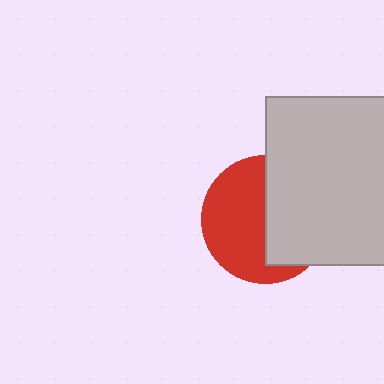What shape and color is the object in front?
The object in front is a light gray square.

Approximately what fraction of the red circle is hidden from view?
Roughly 46% of the red circle is hidden behind the light gray square.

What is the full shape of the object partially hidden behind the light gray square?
The partially hidden object is a red circle.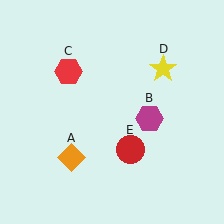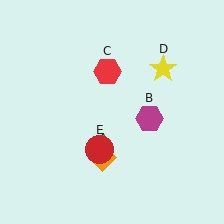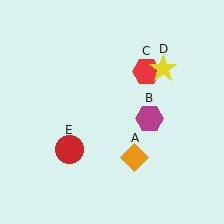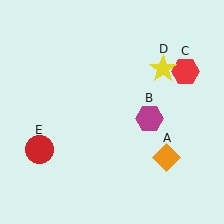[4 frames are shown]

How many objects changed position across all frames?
3 objects changed position: orange diamond (object A), red hexagon (object C), red circle (object E).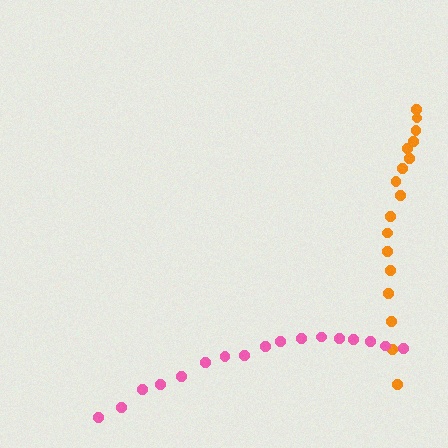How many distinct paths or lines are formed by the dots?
There are 2 distinct paths.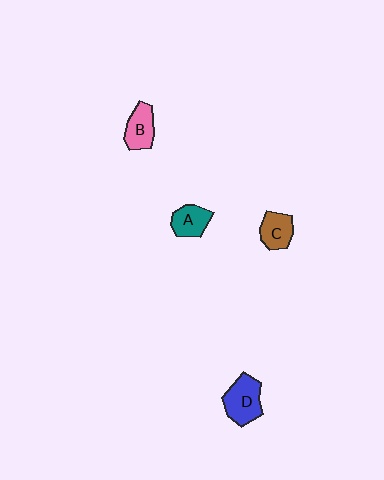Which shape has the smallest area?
Shape A (teal).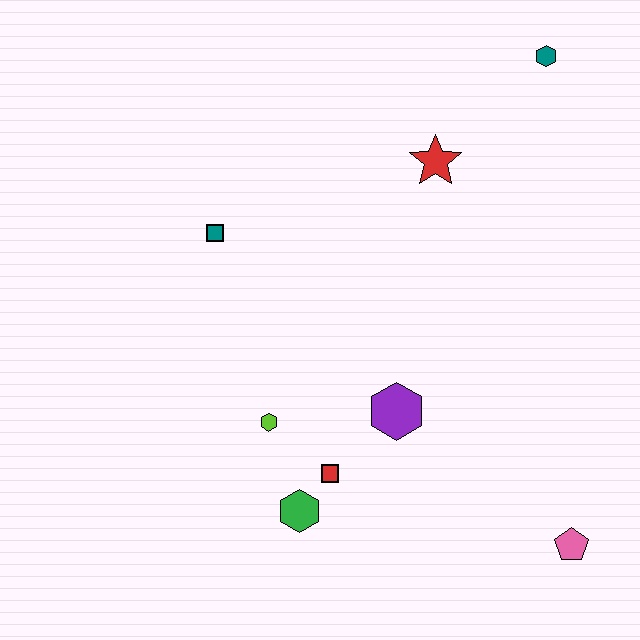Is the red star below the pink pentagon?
No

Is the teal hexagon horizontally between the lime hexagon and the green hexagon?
No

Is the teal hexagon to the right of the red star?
Yes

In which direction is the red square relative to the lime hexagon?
The red square is to the right of the lime hexagon.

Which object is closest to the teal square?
The lime hexagon is closest to the teal square.